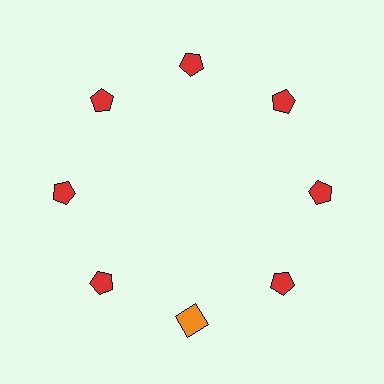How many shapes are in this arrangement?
There are 8 shapes arranged in a ring pattern.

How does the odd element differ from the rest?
It differs in both color (orange instead of red) and shape (square instead of pentagon).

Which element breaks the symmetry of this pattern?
The orange square at roughly the 6 o'clock position breaks the symmetry. All other shapes are red pentagons.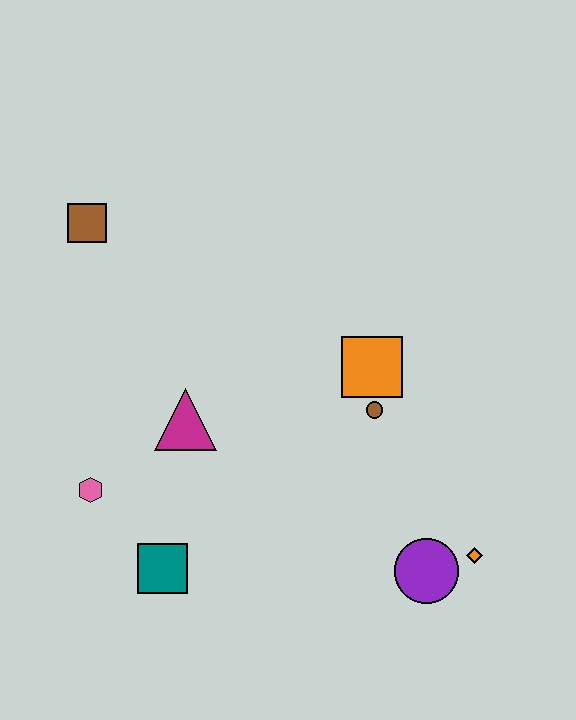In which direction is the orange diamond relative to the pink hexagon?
The orange diamond is to the right of the pink hexagon.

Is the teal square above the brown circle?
No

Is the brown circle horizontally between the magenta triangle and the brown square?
No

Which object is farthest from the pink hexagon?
The orange diamond is farthest from the pink hexagon.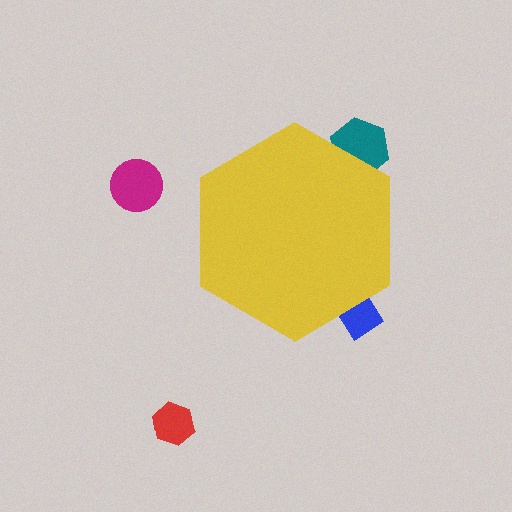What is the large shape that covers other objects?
A yellow hexagon.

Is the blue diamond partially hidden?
Yes, the blue diamond is partially hidden behind the yellow hexagon.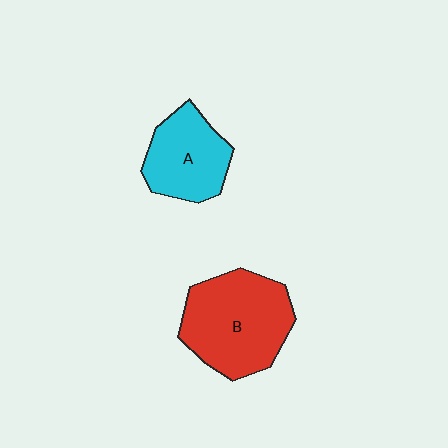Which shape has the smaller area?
Shape A (cyan).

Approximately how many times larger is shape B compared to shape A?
Approximately 1.5 times.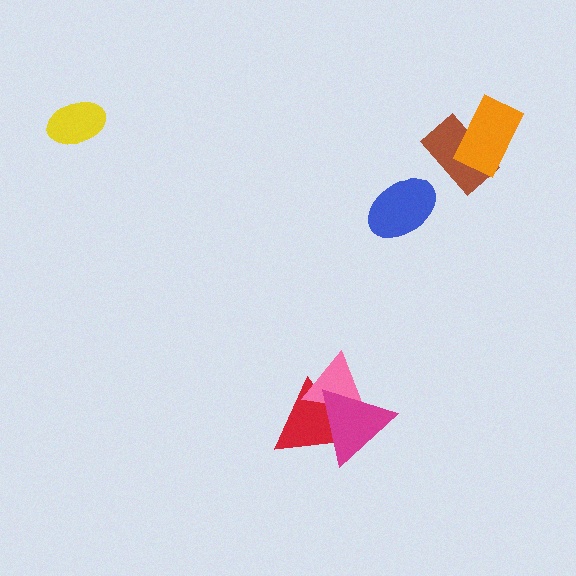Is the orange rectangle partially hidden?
No, no other shape covers it.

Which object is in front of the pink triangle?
The magenta triangle is in front of the pink triangle.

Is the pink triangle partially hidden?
Yes, it is partially covered by another shape.